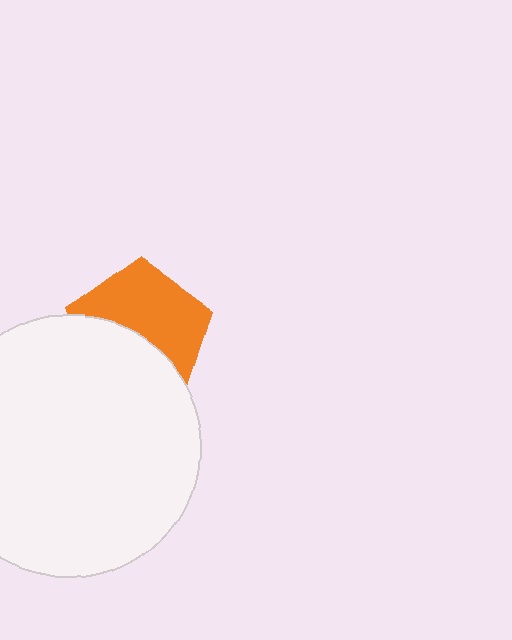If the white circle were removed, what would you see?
You would see the complete orange pentagon.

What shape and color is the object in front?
The object in front is a white circle.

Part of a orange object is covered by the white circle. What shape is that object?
It is a pentagon.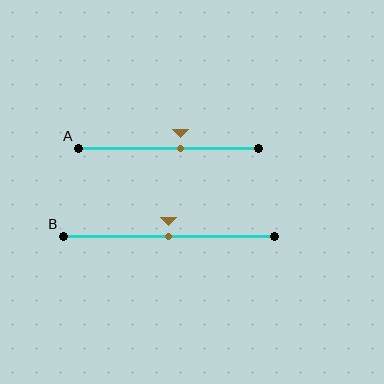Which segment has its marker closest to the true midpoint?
Segment B has its marker closest to the true midpoint.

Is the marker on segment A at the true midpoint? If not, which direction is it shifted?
No, the marker on segment A is shifted to the right by about 7% of the segment length.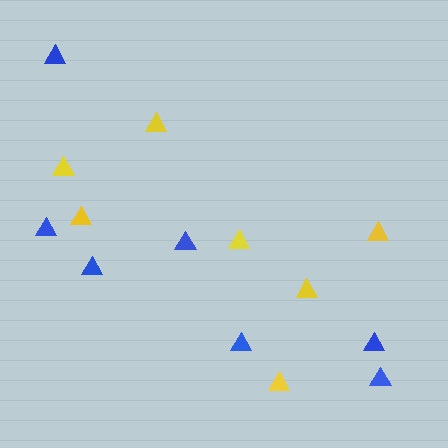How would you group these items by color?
There are 2 groups: one group of blue triangles (7) and one group of yellow triangles (7).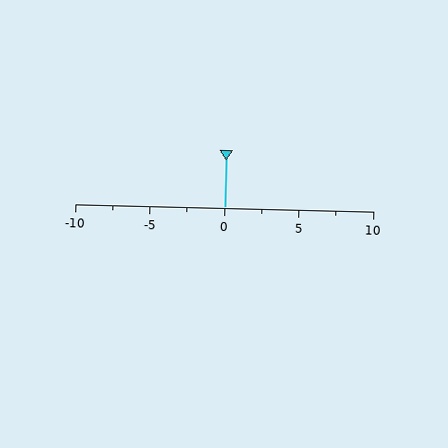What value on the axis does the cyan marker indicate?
The marker indicates approximately 0.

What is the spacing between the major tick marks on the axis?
The major ticks are spaced 5 apart.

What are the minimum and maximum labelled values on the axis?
The axis runs from -10 to 10.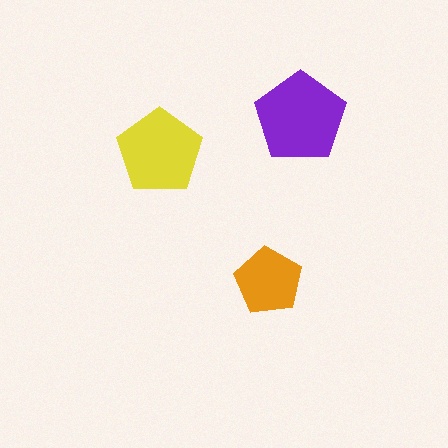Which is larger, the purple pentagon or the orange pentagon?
The purple one.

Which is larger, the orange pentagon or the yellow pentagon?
The yellow one.